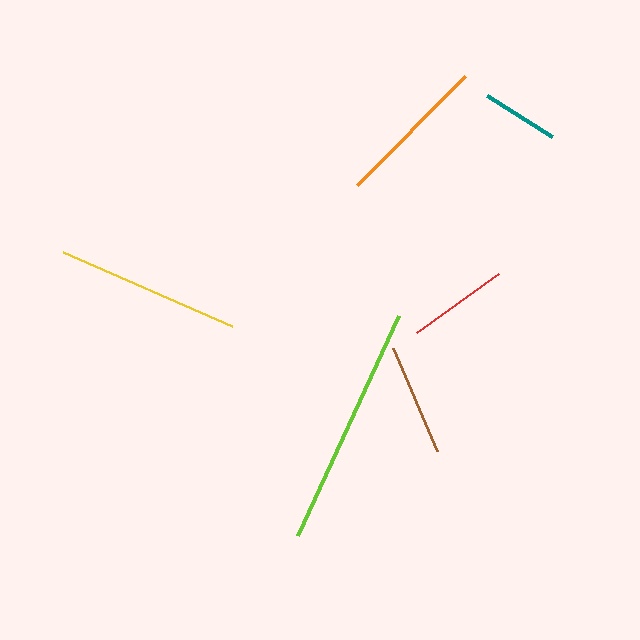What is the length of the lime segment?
The lime segment is approximately 242 pixels long.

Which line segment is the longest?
The lime line is the longest at approximately 242 pixels.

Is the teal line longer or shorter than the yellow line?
The yellow line is longer than the teal line.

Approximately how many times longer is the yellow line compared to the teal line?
The yellow line is approximately 2.4 times the length of the teal line.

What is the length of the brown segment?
The brown segment is approximately 112 pixels long.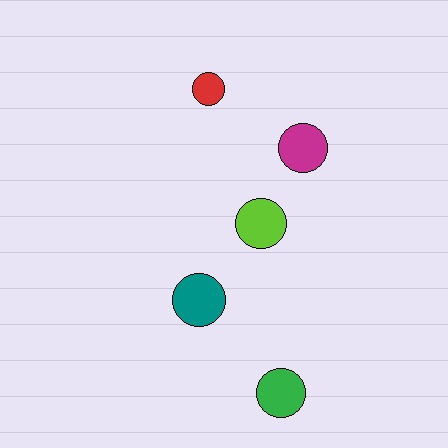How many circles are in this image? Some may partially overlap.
There are 5 circles.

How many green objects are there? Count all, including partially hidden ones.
There is 1 green object.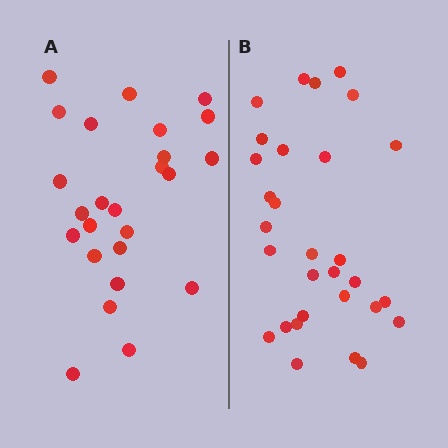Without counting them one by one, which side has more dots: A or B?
Region B (the right region) has more dots.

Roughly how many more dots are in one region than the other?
Region B has about 5 more dots than region A.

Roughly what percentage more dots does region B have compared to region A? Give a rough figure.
About 20% more.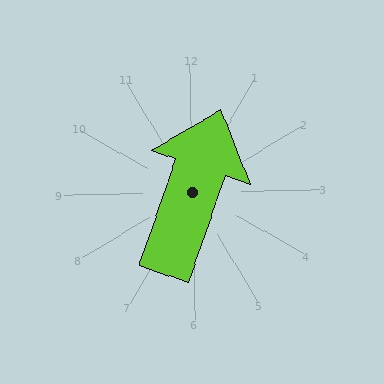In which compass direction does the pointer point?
North.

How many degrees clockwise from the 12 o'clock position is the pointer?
Approximately 20 degrees.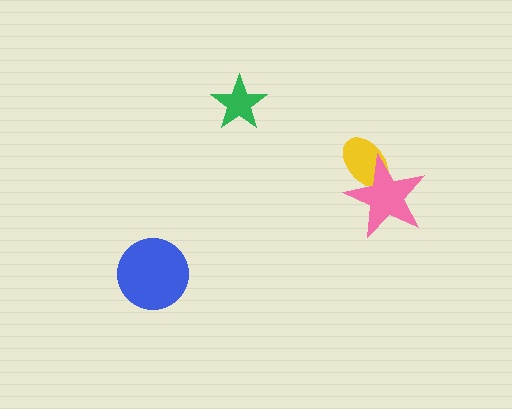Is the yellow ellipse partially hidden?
Yes, it is partially covered by another shape.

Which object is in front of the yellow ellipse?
The pink star is in front of the yellow ellipse.